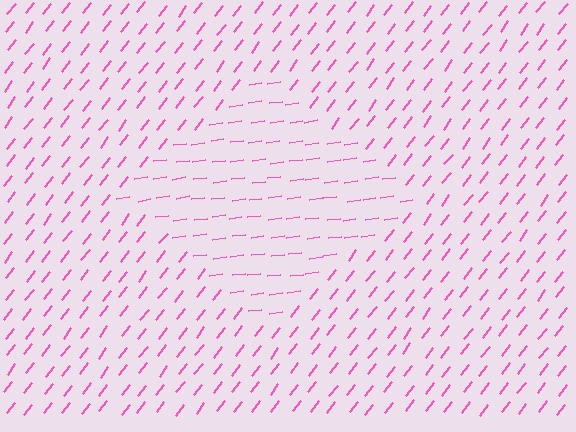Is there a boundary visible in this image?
Yes, there is a texture boundary formed by a change in line orientation.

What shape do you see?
I see a diamond.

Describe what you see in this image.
The image is filled with small pink line segments. A diamond region in the image has lines oriented differently from the surrounding lines, creating a visible texture boundary.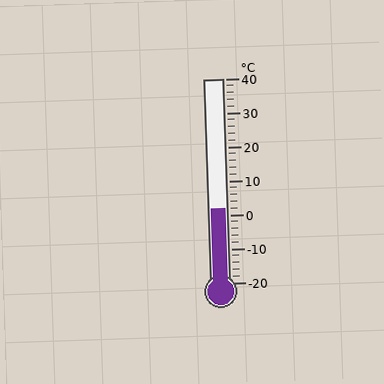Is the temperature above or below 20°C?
The temperature is below 20°C.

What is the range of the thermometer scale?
The thermometer scale ranges from -20°C to 40°C.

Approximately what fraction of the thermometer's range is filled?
The thermometer is filled to approximately 35% of its range.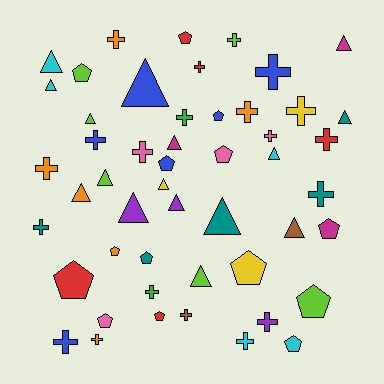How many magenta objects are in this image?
There are 3 magenta objects.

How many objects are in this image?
There are 50 objects.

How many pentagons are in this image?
There are 14 pentagons.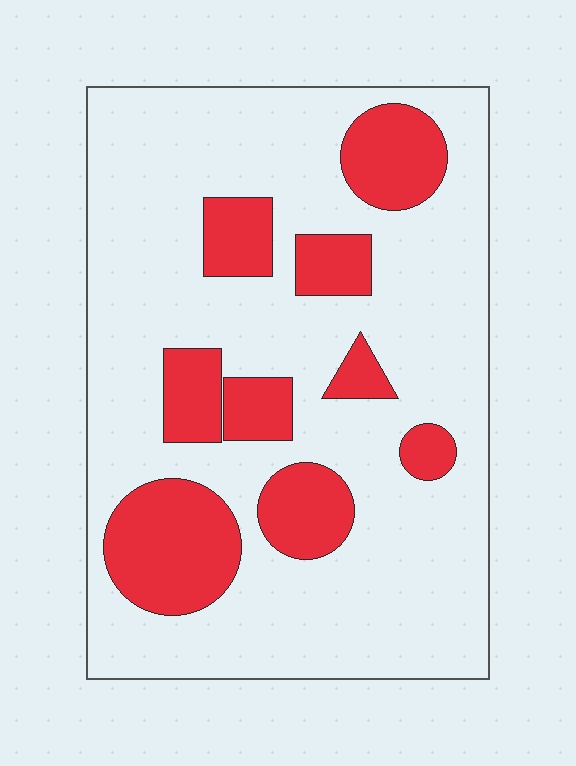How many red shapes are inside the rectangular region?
9.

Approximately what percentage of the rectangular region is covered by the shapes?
Approximately 25%.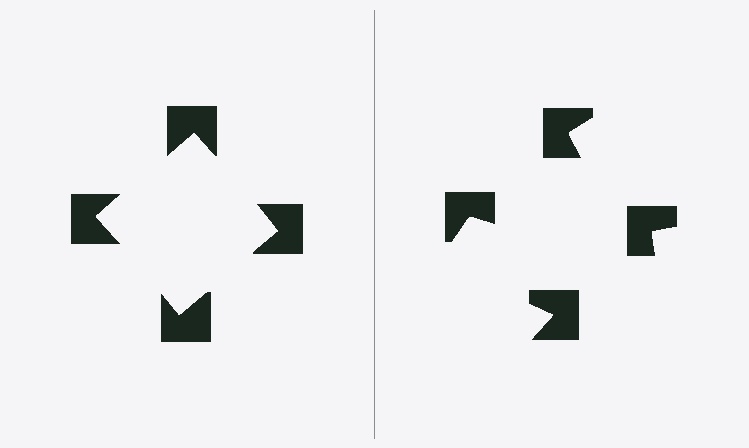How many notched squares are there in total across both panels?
8 — 4 on each side.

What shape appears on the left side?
An illusory square.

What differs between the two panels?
The notched squares are positioned identically on both sides; only the wedge orientations differ. On the left they align to a square; on the right they are misaligned.